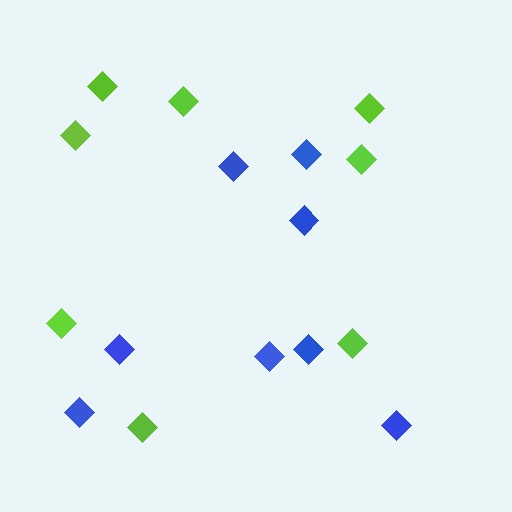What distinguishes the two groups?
There are 2 groups: one group of blue diamonds (8) and one group of lime diamonds (8).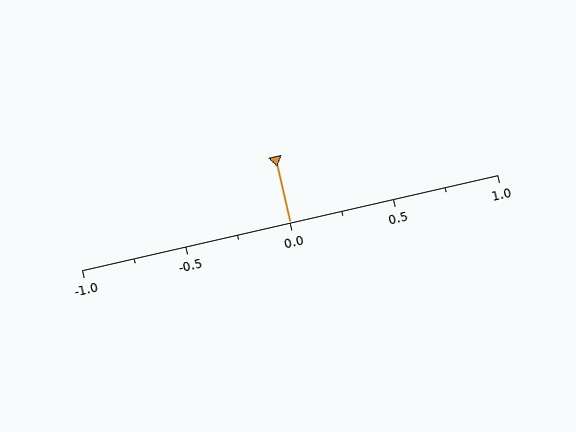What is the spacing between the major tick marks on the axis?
The major ticks are spaced 0.5 apart.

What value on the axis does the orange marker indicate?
The marker indicates approximately 0.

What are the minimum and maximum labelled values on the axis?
The axis runs from -1.0 to 1.0.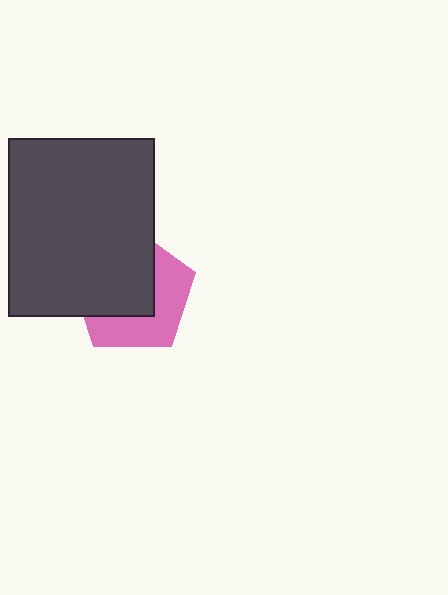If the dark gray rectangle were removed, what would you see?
You would see the complete pink pentagon.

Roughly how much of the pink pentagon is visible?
A small part of it is visible (roughly 44%).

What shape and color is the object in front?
The object in front is a dark gray rectangle.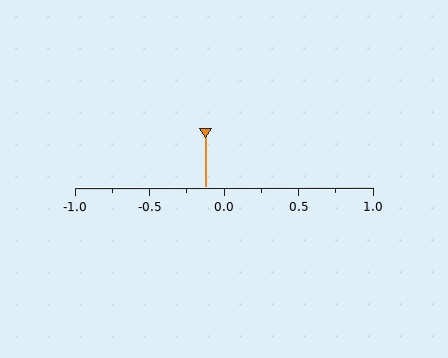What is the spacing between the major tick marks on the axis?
The major ticks are spaced 0.5 apart.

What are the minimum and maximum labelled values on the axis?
The axis runs from -1.0 to 1.0.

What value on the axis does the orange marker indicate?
The marker indicates approximately -0.12.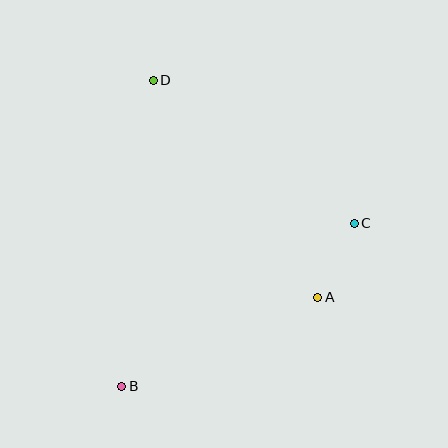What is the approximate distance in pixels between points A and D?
The distance between A and D is approximately 272 pixels.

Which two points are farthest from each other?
Points B and D are farthest from each other.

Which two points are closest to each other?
Points A and C are closest to each other.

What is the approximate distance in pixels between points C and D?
The distance between C and D is approximately 247 pixels.